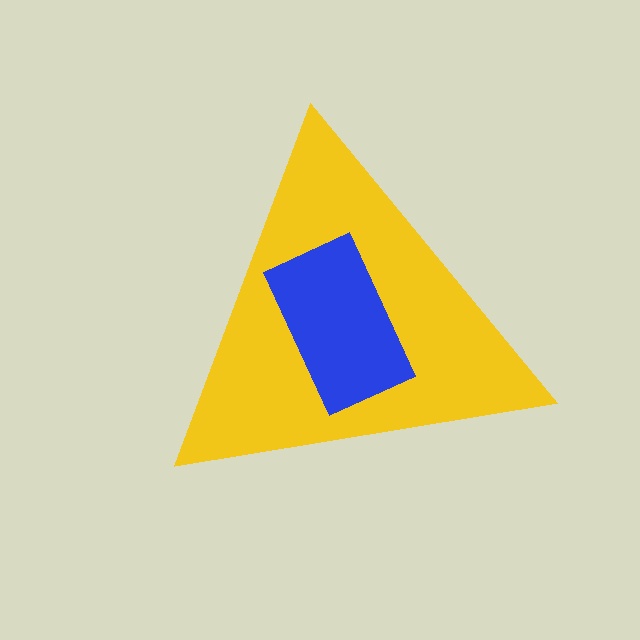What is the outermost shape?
The yellow triangle.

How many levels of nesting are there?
2.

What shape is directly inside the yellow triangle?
The blue rectangle.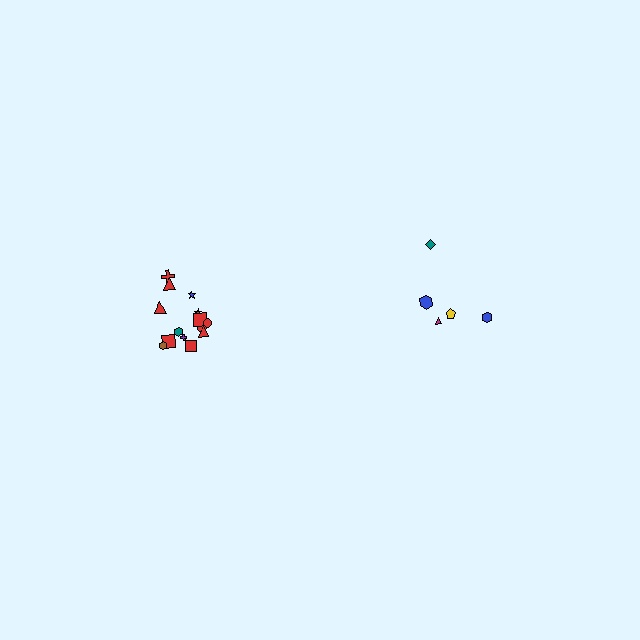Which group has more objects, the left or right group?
The left group.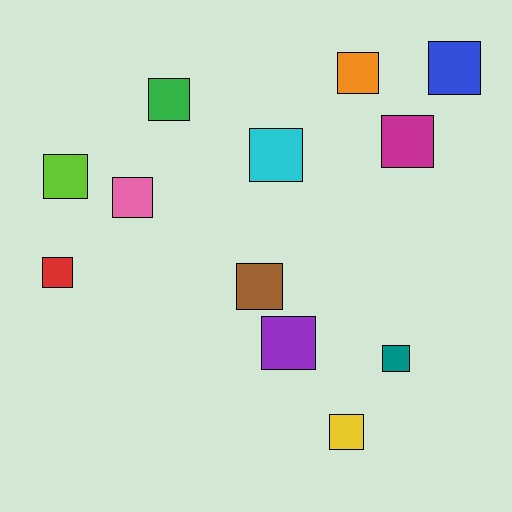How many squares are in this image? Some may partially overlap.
There are 12 squares.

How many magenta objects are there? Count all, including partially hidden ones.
There is 1 magenta object.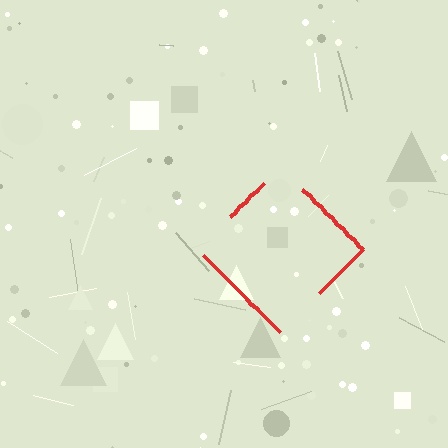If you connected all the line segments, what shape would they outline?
They would outline a diamond.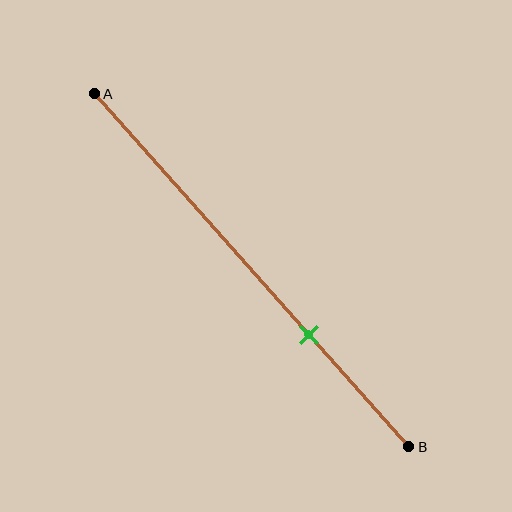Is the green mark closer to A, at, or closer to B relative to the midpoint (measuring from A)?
The green mark is closer to point B than the midpoint of segment AB.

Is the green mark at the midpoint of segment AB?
No, the mark is at about 70% from A, not at the 50% midpoint.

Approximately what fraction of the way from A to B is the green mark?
The green mark is approximately 70% of the way from A to B.